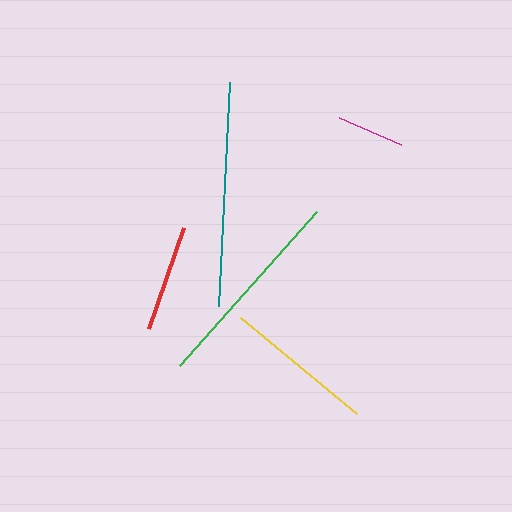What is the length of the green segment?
The green segment is approximately 206 pixels long.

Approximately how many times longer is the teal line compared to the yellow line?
The teal line is approximately 1.5 times the length of the yellow line.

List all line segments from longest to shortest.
From longest to shortest: teal, green, yellow, red, magenta.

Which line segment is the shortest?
The magenta line is the shortest at approximately 68 pixels.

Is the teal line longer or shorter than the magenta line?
The teal line is longer than the magenta line.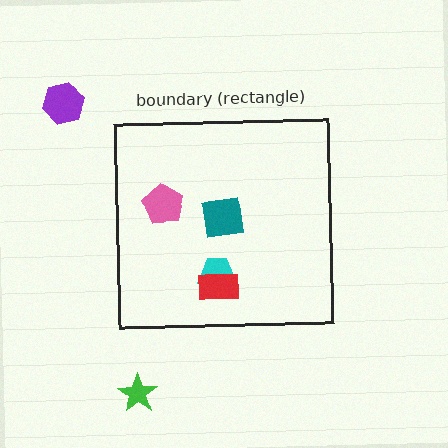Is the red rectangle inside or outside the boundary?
Inside.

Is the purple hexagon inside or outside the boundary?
Outside.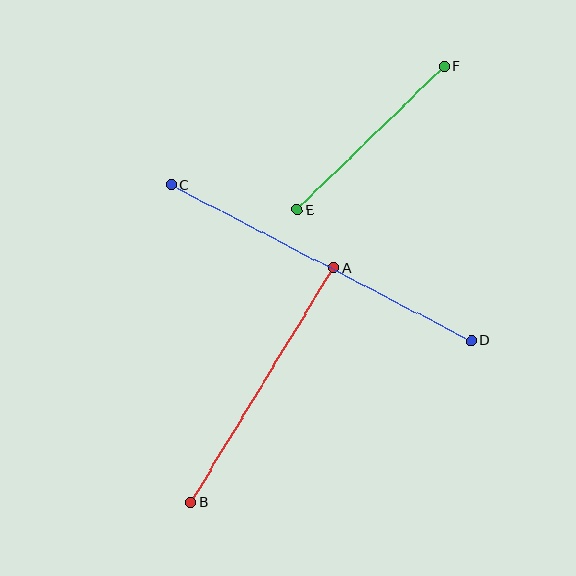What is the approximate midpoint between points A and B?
The midpoint is at approximately (262, 385) pixels.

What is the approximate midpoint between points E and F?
The midpoint is at approximately (371, 138) pixels.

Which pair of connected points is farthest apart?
Points C and D are farthest apart.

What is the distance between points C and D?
The distance is approximately 338 pixels.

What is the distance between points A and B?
The distance is approximately 274 pixels.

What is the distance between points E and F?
The distance is approximately 205 pixels.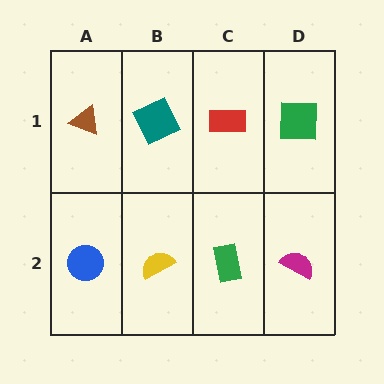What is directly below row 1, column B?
A yellow semicircle.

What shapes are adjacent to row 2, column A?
A brown triangle (row 1, column A), a yellow semicircle (row 2, column B).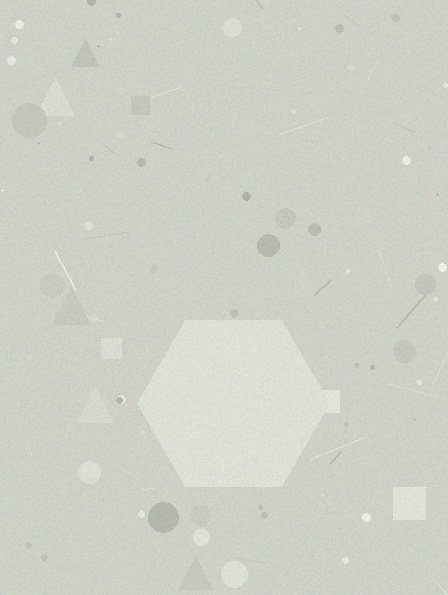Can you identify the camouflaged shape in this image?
The camouflaged shape is a hexagon.